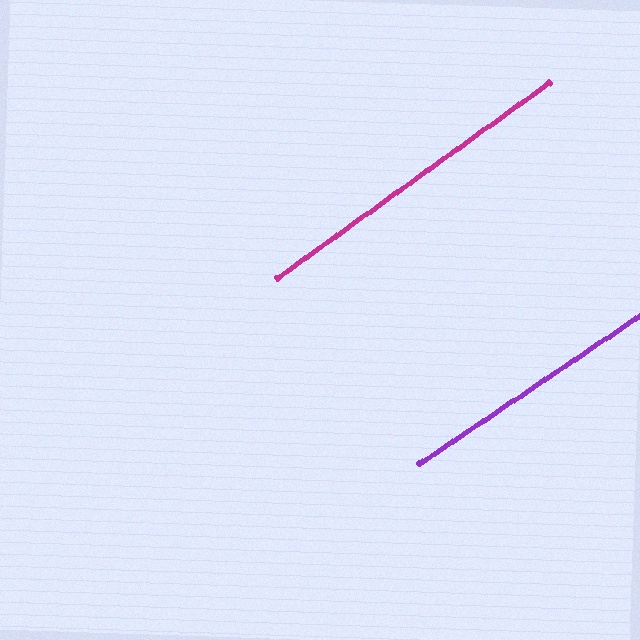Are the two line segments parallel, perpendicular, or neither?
Parallel — their directions differ by only 1.9°.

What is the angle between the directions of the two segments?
Approximately 2 degrees.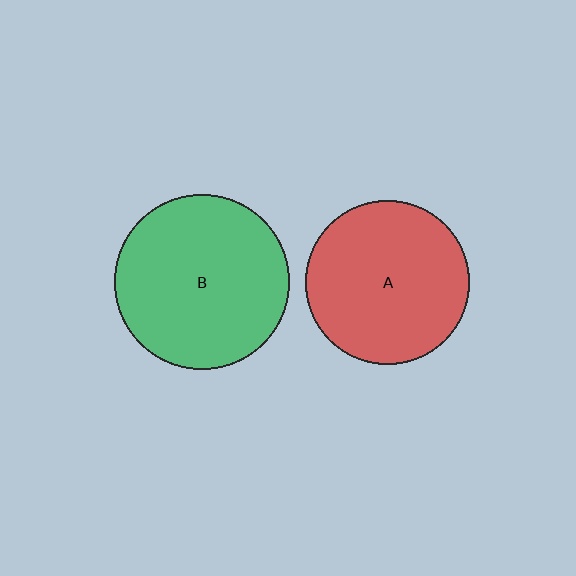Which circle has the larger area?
Circle B (green).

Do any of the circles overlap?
No, none of the circles overlap.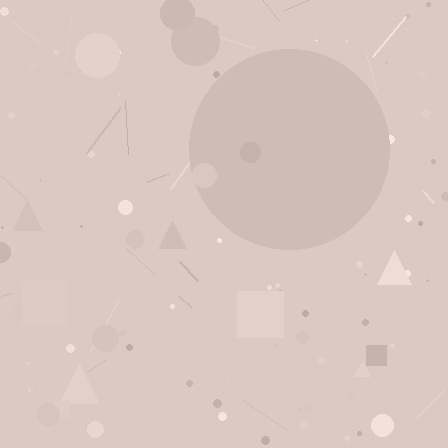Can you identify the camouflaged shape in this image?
The camouflaged shape is a circle.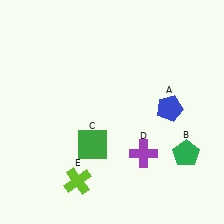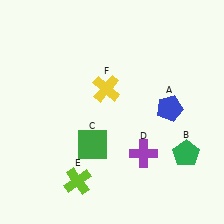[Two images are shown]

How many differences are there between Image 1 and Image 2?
There is 1 difference between the two images.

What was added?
A yellow cross (F) was added in Image 2.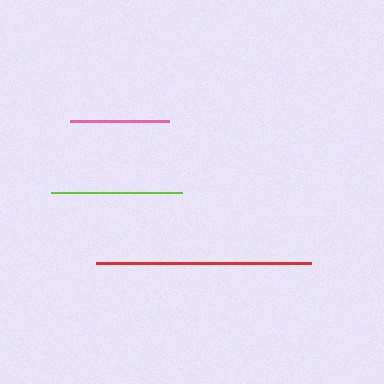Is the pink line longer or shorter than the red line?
The red line is longer than the pink line.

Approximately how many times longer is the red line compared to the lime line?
The red line is approximately 1.7 times the length of the lime line.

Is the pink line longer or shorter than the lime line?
The lime line is longer than the pink line.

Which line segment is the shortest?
The pink line is the shortest at approximately 99 pixels.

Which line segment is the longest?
The red line is the longest at approximately 215 pixels.